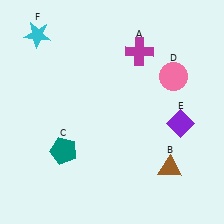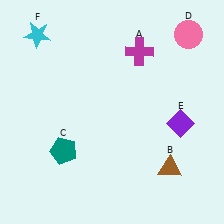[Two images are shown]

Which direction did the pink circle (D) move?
The pink circle (D) moved up.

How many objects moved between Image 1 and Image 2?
1 object moved between the two images.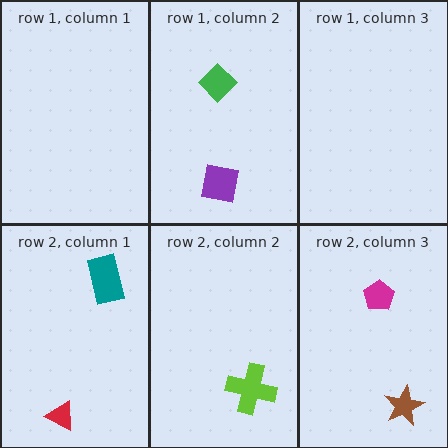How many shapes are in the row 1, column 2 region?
2.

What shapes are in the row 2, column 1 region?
The teal rectangle, the red triangle.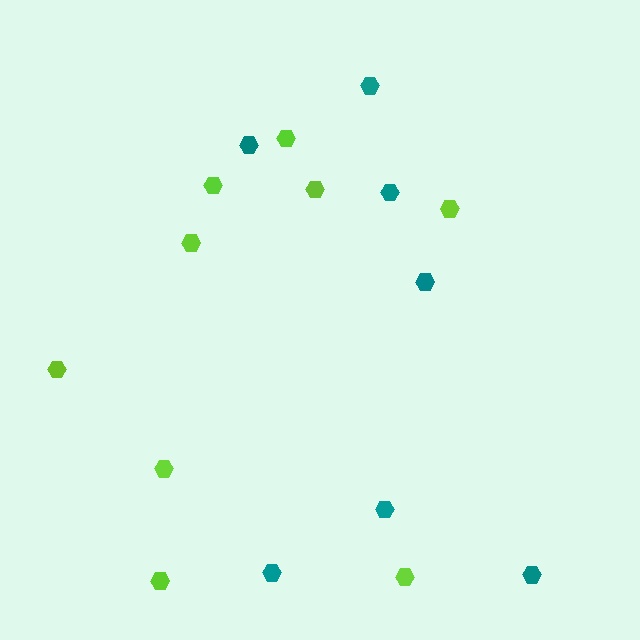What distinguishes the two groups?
There are 2 groups: one group of teal hexagons (7) and one group of lime hexagons (9).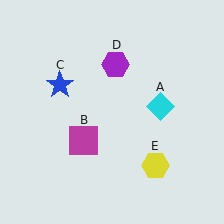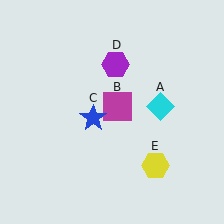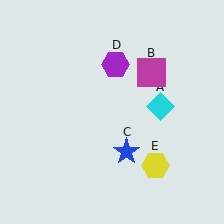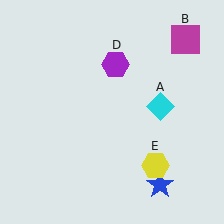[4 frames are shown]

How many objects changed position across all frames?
2 objects changed position: magenta square (object B), blue star (object C).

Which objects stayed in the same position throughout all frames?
Cyan diamond (object A) and purple hexagon (object D) and yellow hexagon (object E) remained stationary.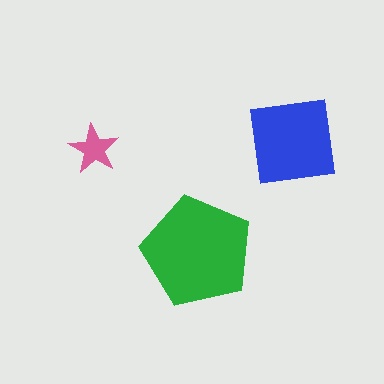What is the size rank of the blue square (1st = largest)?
2nd.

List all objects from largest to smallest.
The green pentagon, the blue square, the pink star.